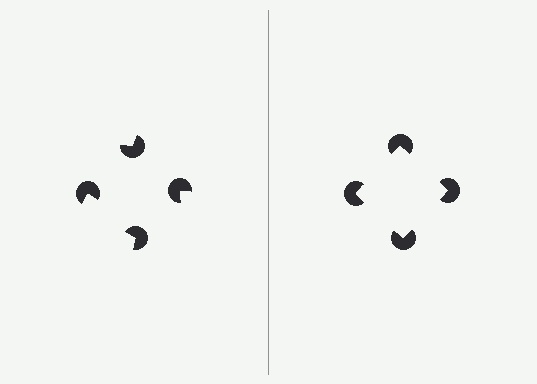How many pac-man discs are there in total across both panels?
8 — 4 on each side.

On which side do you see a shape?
An illusory square appears on the right side. On the left side the wedge cuts are rotated, so no coherent shape forms.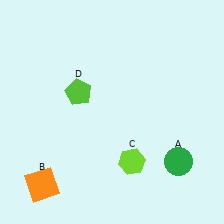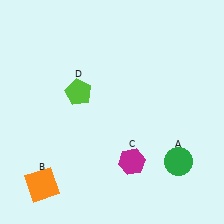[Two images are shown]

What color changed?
The hexagon (C) changed from lime in Image 1 to magenta in Image 2.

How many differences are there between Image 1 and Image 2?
There is 1 difference between the two images.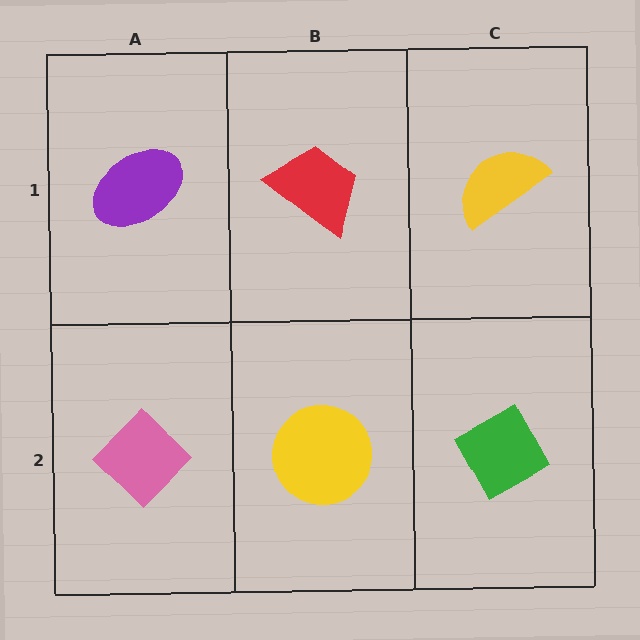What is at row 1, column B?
A red trapezoid.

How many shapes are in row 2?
3 shapes.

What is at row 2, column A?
A pink diamond.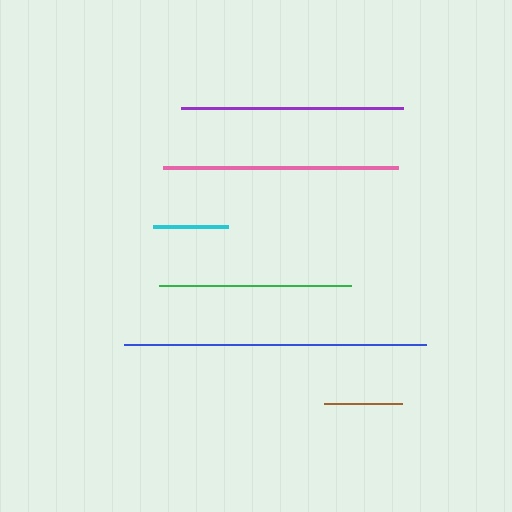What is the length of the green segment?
The green segment is approximately 192 pixels long.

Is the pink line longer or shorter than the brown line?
The pink line is longer than the brown line.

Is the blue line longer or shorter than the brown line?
The blue line is longer than the brown line.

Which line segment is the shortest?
The cyan line is the shortest at approximately 75 pixels.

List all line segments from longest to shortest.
From longest to shortest: blue, pink, purple, green, brown, cyan.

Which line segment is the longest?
The blue line is the longest at approximately 302 pixels.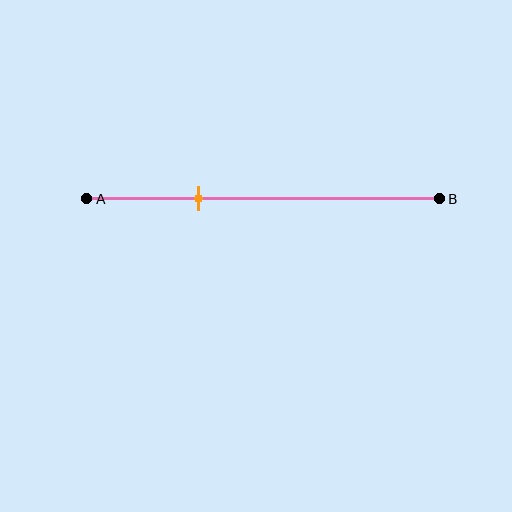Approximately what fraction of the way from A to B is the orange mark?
The orange mark is approximately 30% of the way from A to B.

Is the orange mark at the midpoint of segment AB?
No, the mark is at about 30% from A, not at the 50% midpoint.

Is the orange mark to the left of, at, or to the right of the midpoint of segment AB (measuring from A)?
The orange mark is to the left of the midpoint of segment AB.